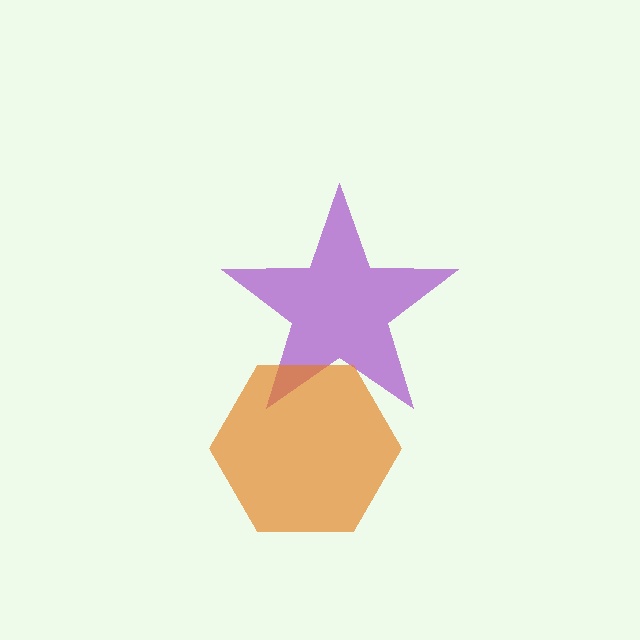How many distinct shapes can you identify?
There are 2 distinct shapes: a purple star, an orange hexagon.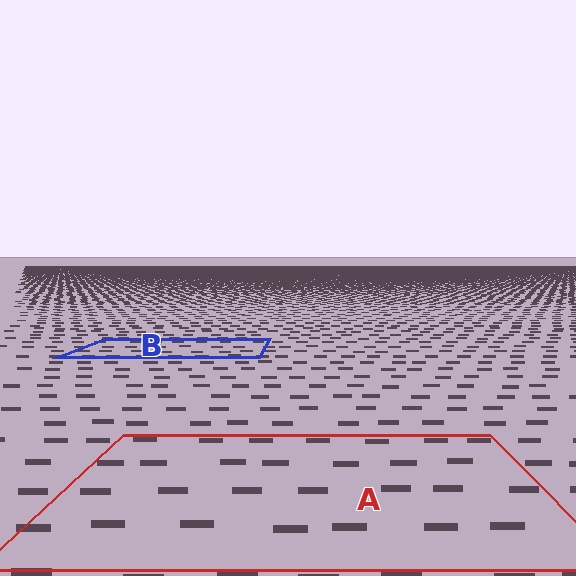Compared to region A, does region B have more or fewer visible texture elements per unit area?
Region B has more texture elements per unit area — they are packed more densely because it is farther away.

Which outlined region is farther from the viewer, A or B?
Region B is farther from the viewer — the texture elements inside it appear smaller and more densely packed.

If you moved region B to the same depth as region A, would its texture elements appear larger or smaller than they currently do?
They would appear larger. At a closer depth, the same texture elements are projected at a bigger on-screen size.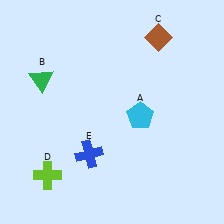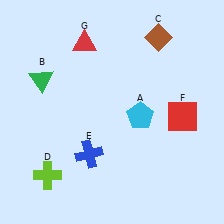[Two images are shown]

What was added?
A red square (F), a red triangle (G) were added in Image 2.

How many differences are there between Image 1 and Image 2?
There are 2 differences between the two images.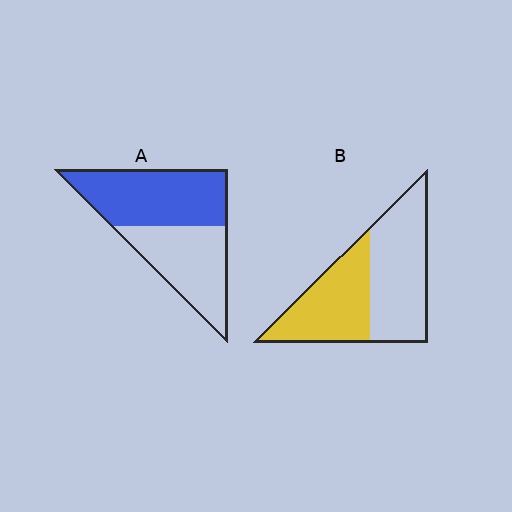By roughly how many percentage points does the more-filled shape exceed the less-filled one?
By roughly 10 percentage points (A over B).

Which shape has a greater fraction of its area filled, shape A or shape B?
Shape A.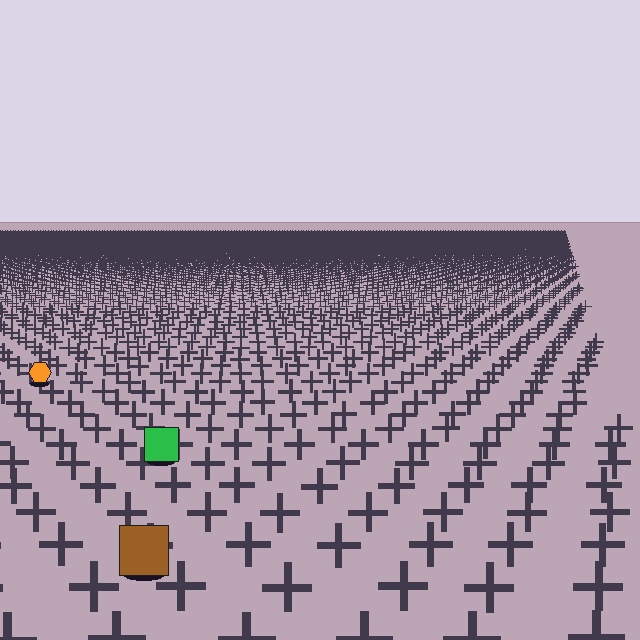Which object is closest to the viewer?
The brown square is closest. The texture marks near it are larger and more spread out.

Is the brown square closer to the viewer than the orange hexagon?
Yes. The brown square is closer — you can tell from the texture gradient: the ground texture is coarser near it.